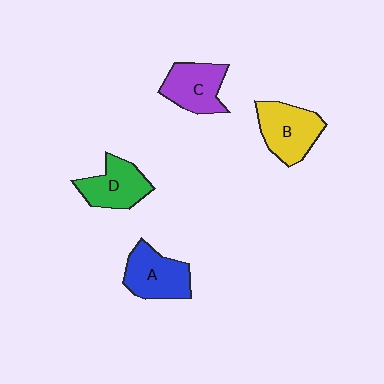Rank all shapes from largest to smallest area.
From largest to smallest: B (yellow), A (blue), C (purple), D (green).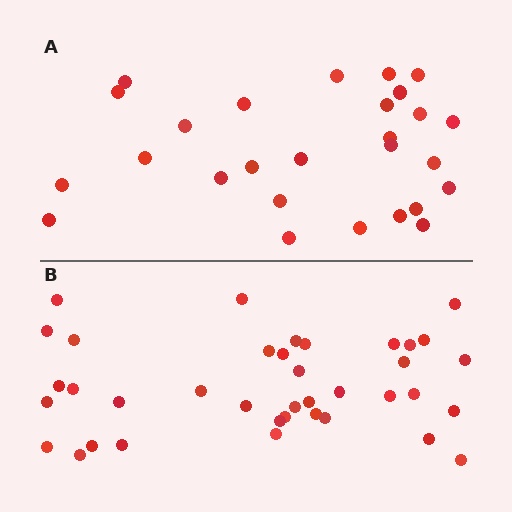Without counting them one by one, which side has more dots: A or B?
Region B (the bottom region) has more dots.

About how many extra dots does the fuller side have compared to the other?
Region B has roughly 12 or so more dots than region A.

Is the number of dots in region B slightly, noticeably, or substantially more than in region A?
Region B has noticeably more, but not dramatically so. The ratio is roughly 1.4 to 1.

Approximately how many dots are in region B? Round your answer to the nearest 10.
About 40 dots. (The exact count is 38, which rounds to 40.)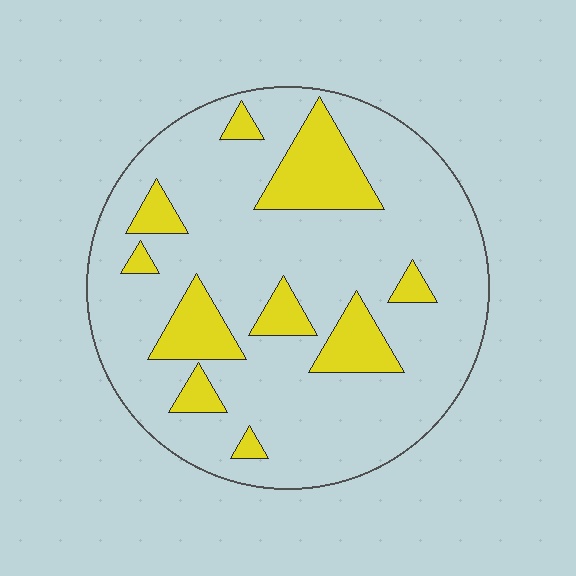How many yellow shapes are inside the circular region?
10.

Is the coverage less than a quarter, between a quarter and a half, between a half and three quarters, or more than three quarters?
Less than a quarter.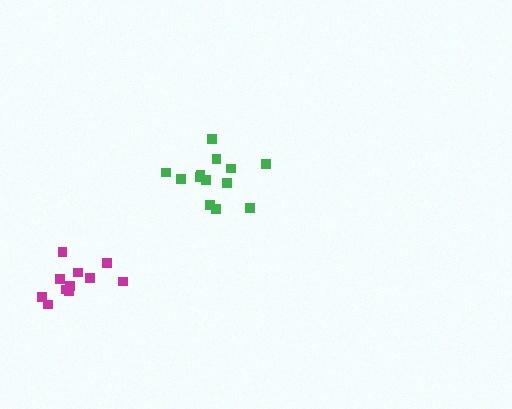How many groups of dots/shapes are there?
There are 2 groups.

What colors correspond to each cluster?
The clusters are colored: green, magenta.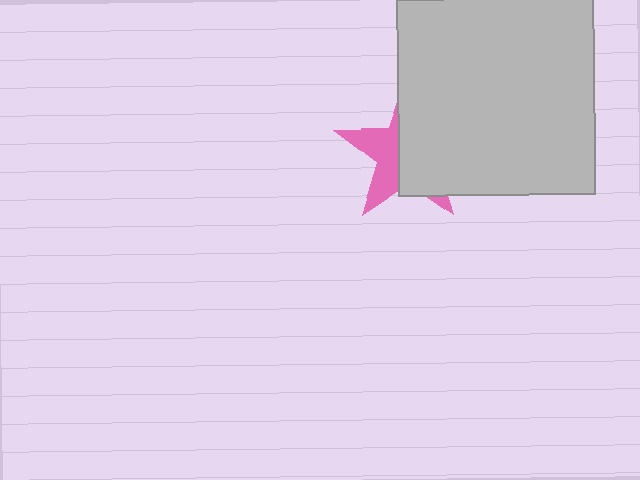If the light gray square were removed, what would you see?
You would see the complete pink star.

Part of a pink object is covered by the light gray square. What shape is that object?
It is a star.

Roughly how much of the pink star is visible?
A small part of it is visible (roughly 41%).